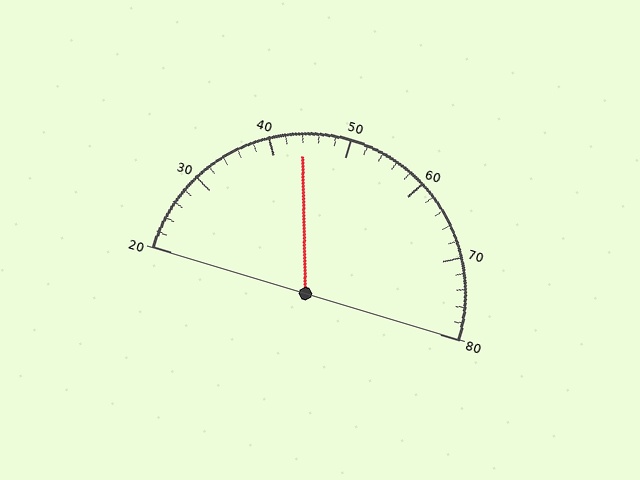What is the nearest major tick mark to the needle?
The nearest major tick mark is 40.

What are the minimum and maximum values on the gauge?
The gauge ranges from 20 to 80.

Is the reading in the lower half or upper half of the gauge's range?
The reading is in the lower half of the range (20 to 80).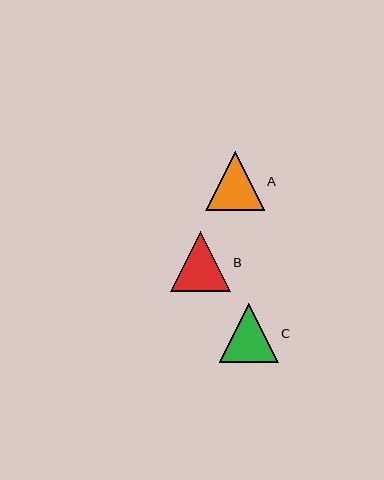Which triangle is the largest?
Triangle B is the largest with a size of approximately 60 pixels.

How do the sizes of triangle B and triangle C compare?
Triangle B and triangle C are approximately the same size.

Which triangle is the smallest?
Triangle A is the smallest with a size of approximately 59 pixels.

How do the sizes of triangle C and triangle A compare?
Triangle C and triangle A are approximately the same size.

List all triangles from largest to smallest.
From largest to smallest: B, C, A.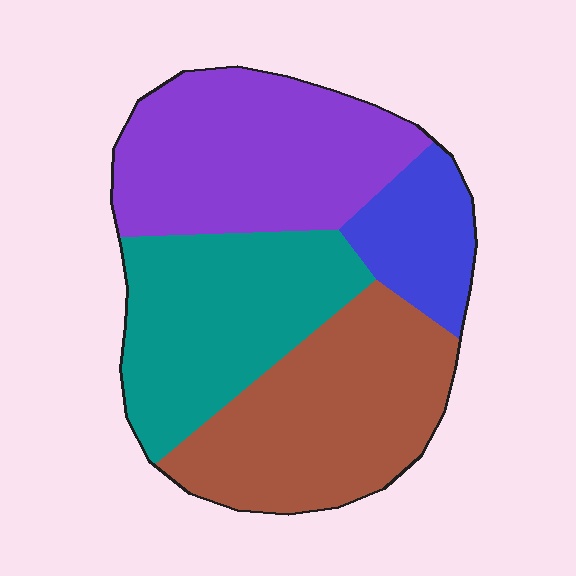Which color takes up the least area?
Blue, at roughly 10%.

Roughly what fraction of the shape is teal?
Teal covers about 25% of the shape.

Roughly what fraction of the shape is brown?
Brown takes up between a sixth and a third of the shape.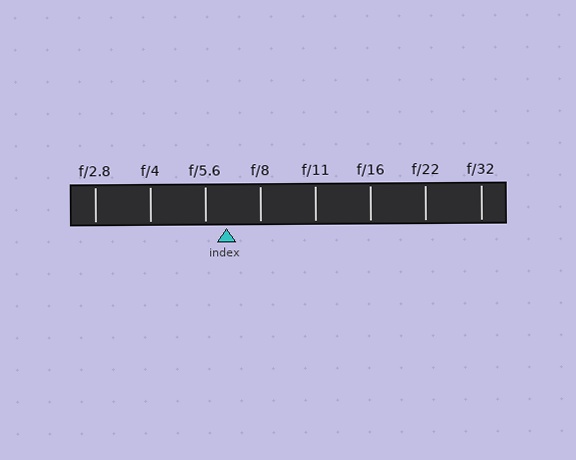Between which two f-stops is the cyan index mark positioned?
The index mark is between f/5.6 and f/8.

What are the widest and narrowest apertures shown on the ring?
The widest aperture shown is f/2.8 and the narrowest is f/32.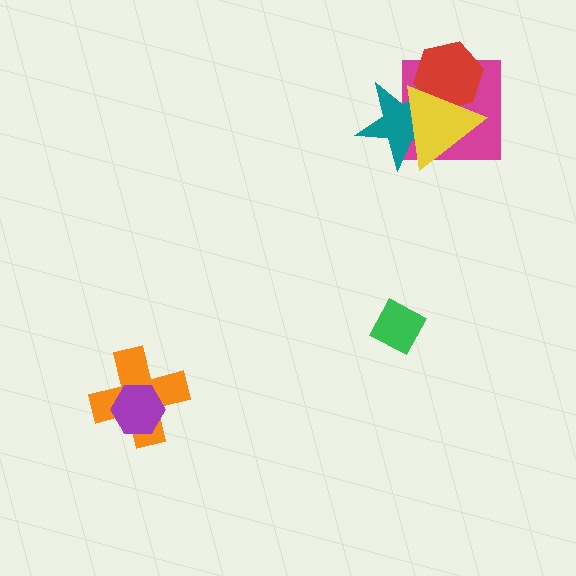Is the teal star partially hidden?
Yes, it is partially covered by another shape.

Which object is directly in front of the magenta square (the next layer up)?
The teal star is directly in front of the magenta square.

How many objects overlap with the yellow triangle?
3 objects overlap with the yellow triangle.